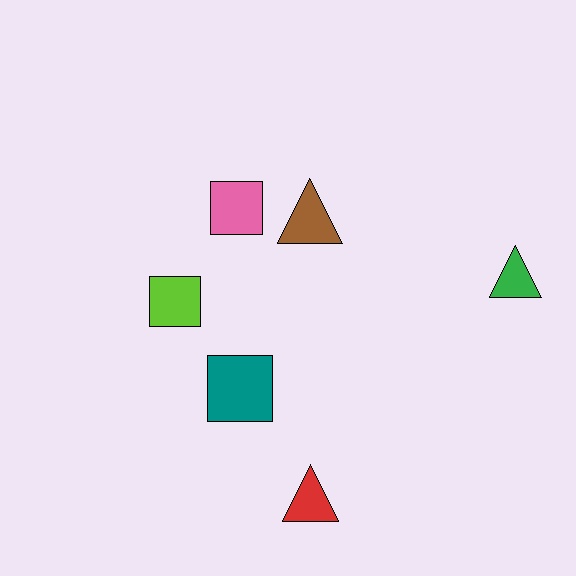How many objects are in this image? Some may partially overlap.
There are 6 objects.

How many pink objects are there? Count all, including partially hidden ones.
There is 1 pink object.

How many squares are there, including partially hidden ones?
There are 3 squares.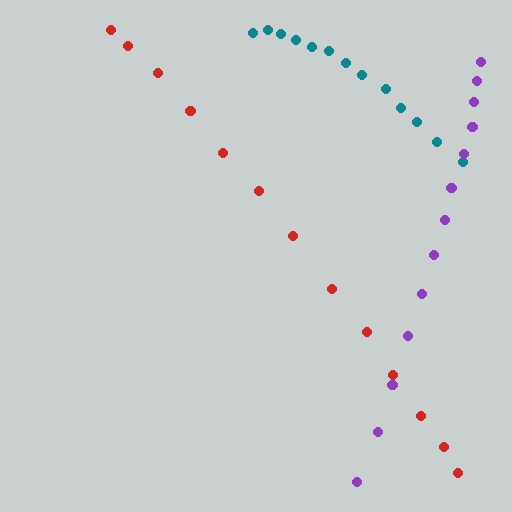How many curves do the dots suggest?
There are 3 distinct paths.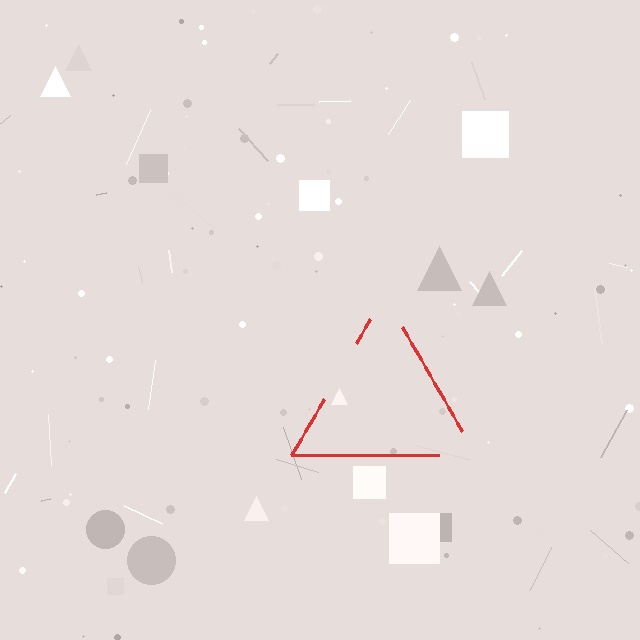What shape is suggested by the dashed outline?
The dashed outline suggests a triangle.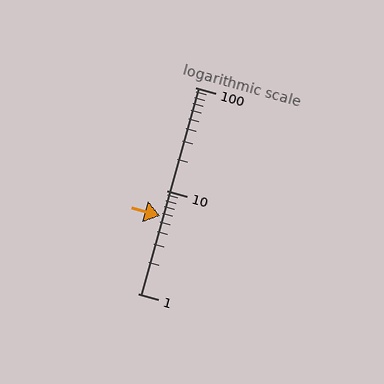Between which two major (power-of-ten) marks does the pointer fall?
The pointer is between 1 and 10.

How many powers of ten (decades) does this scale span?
The scale spans 2 decades, from 1 to 100.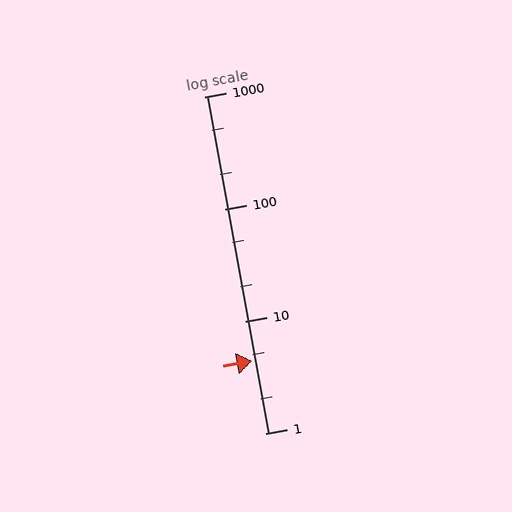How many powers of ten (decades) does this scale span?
The scale spans 3 decades, from 1 to 1000.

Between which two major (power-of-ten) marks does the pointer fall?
The pointer is between 1 and 10.